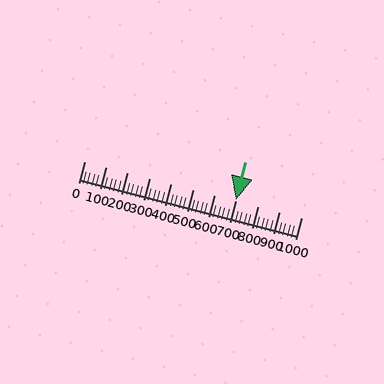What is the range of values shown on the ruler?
The ruler shows values from 0 to 1000.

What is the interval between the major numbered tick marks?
The major tick marks are spaced 100 units apart.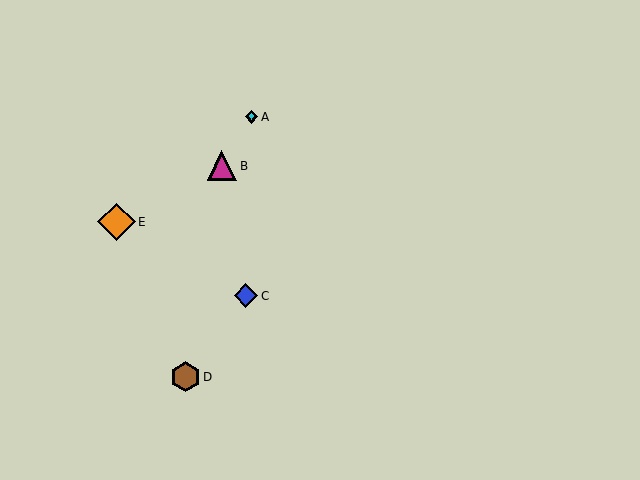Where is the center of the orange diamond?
The center of the orange diamond is at (116, 222).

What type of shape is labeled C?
Shape C is a blue diamond.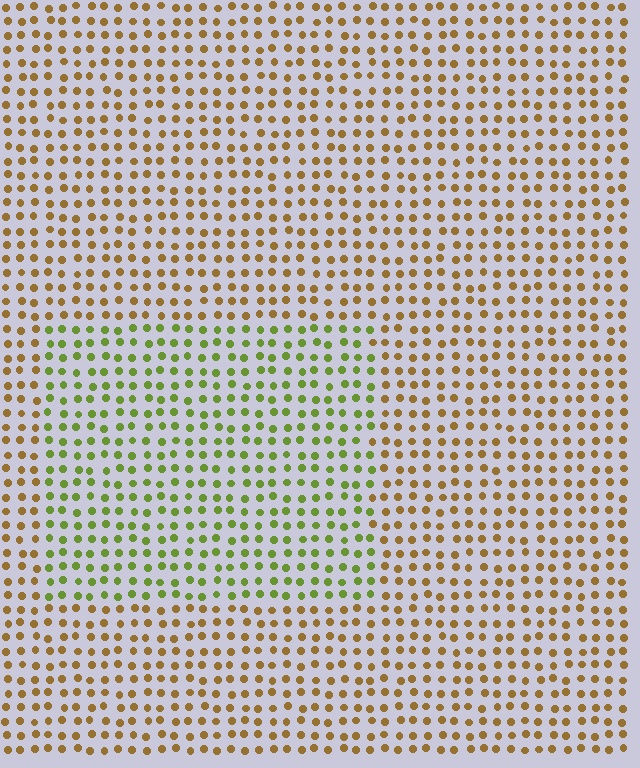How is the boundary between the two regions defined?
The boundary is defined purely by a slight shift in hue (about 49 degrees). Spacing, size, and orientation are identical on both sides.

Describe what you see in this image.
The image is filled with small brown elements in a uniform arrangement. A rectangle-shaped region is visible where the elements are tinted to a slightly different hue, forming a subtle color boundary.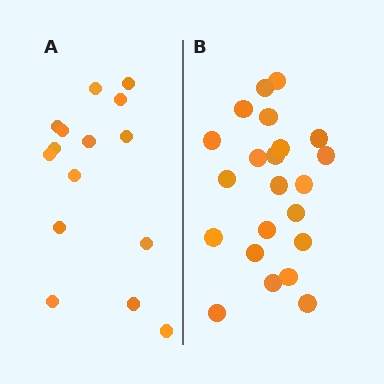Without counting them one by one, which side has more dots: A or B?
Region B (the right region) has more dots.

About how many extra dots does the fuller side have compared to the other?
Region B has roughly 8 or so more dots than region A.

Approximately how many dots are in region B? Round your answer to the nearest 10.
About 20 dots. (The exact count is 22, which rounds to 20.)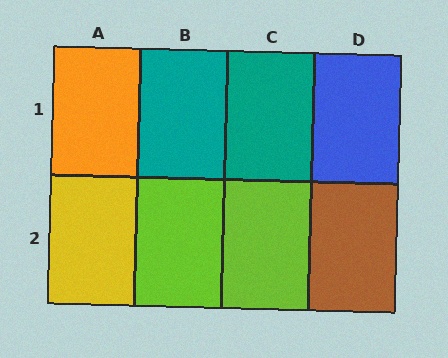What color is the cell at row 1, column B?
Teal.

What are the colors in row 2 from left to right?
Yellow, lime, lime, brown.